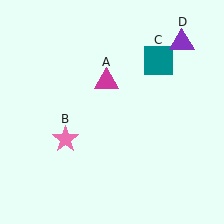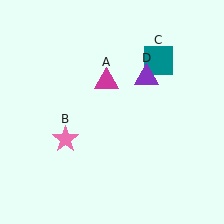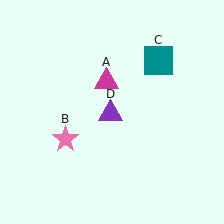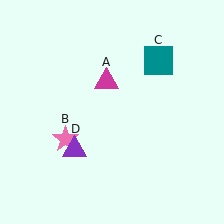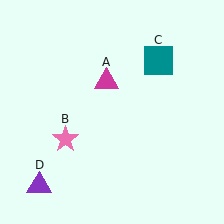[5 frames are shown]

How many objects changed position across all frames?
1 object changed position: purple triangle (object D).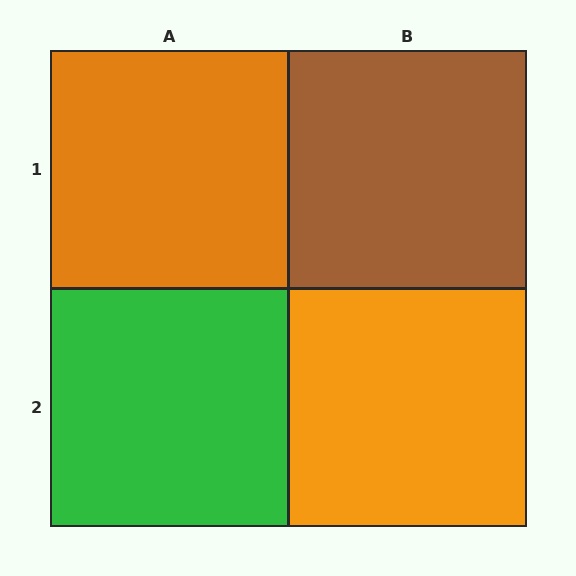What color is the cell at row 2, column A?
Green.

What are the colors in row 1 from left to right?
Orange, brown.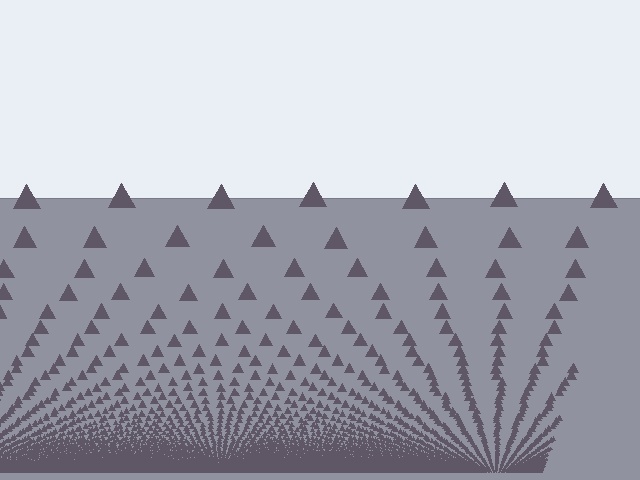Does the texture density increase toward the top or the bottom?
Density increases toward the bottom.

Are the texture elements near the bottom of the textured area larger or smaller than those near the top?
Smaller. The gradient is inverted — elements near the bottom are smaller and denser.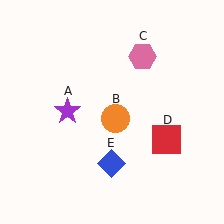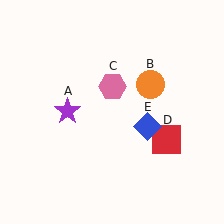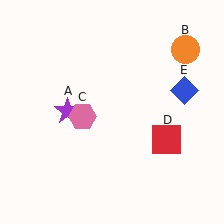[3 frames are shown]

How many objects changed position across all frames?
3 objects changed position: orange circle (object B), pink hexagon (object C), blue diamond (object E).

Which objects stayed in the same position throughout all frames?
Purple star (object A) and red square (object D) remained stationary.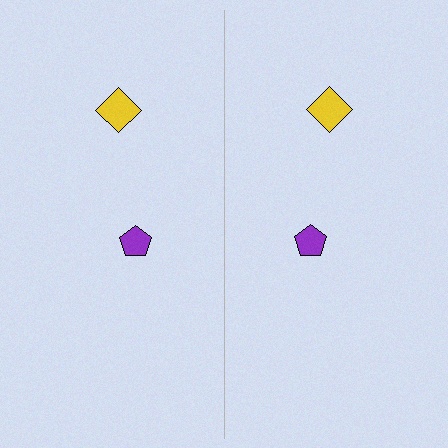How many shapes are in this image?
There are 4 shapes in this image.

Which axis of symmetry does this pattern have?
The pattern has a vertical axis of symmetry running through the center of the image.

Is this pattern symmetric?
Yes, this pattern has bilateral (reflection) symmetry.